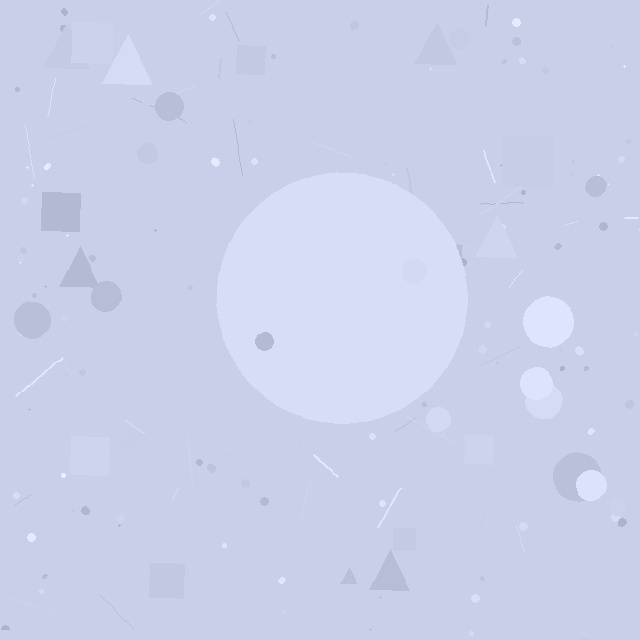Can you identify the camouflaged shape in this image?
The camouflaged shape is a circle.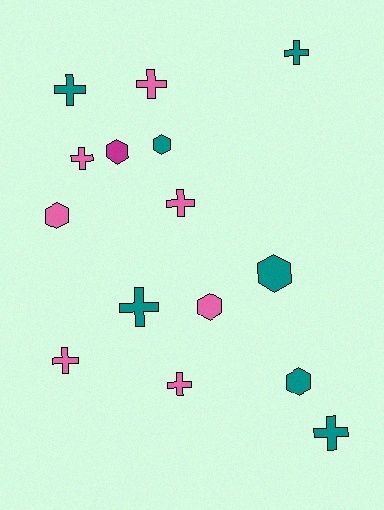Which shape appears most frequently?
Cross, with 9 objects.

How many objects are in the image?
There are 15 objects.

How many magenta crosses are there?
There are no magenta crosses.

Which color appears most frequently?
Pink, with 7 objects.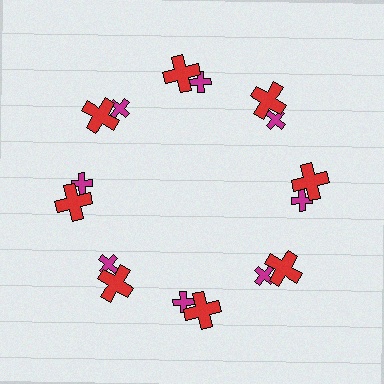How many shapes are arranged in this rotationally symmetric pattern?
There are 16 shapes, arranged in 8 groups of 2.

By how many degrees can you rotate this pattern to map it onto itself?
The pattern maps onto itself every 45 degrees of rotation.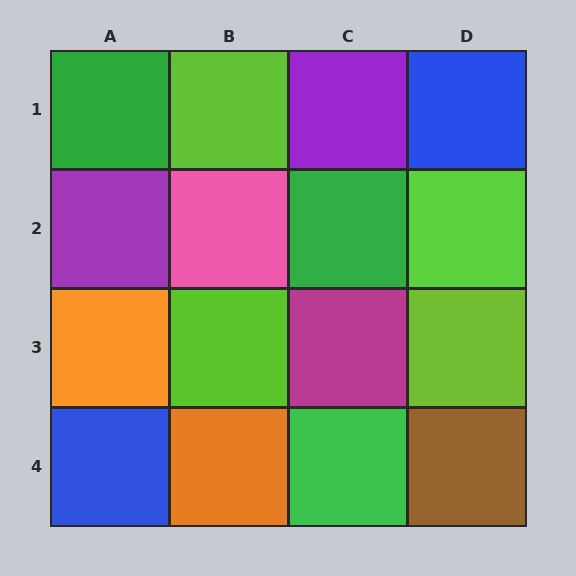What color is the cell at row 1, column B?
Lime.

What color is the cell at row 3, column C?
Magenta.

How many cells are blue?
2 cells are blue.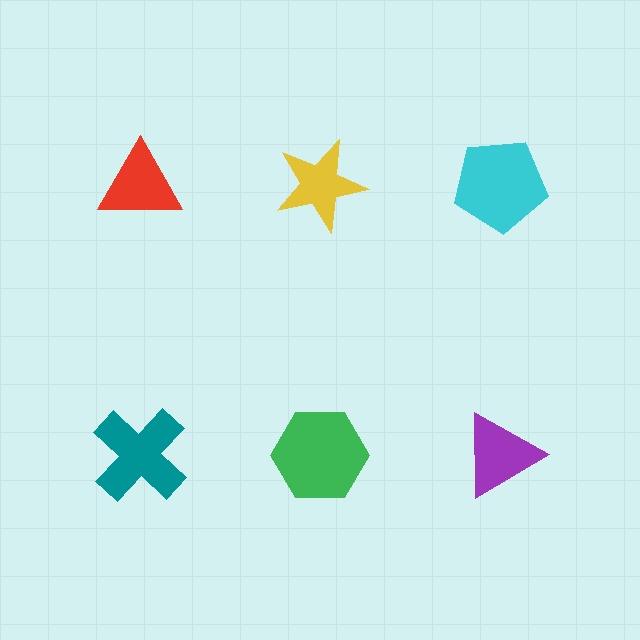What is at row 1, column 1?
A red triangle.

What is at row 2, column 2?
A green hexagon.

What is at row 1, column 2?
A yellow star.